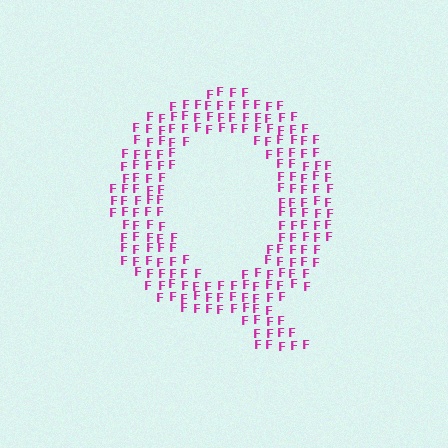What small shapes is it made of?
It is made of small letter F's.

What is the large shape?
The large shape is the letter Q.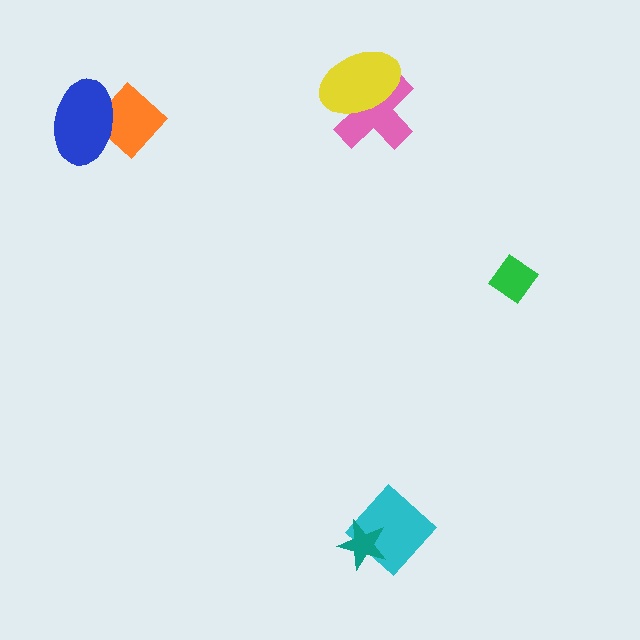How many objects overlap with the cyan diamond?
1 object overlaps with the cyan diamond.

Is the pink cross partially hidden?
Yes, it is partially covered by another shape.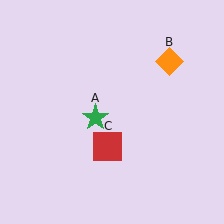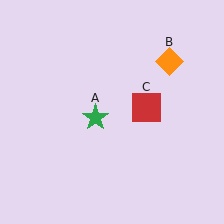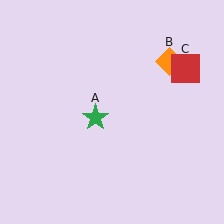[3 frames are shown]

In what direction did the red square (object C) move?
The red square (object C) moved up and to the right.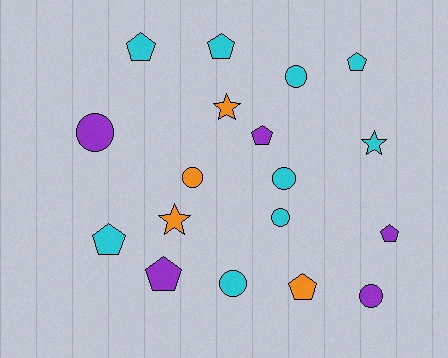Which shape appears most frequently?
Pentagon, with 8 objects.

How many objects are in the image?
There are 18 objects.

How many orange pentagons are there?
There is 1 orange pentagon.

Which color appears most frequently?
Cyan, with 9 objects.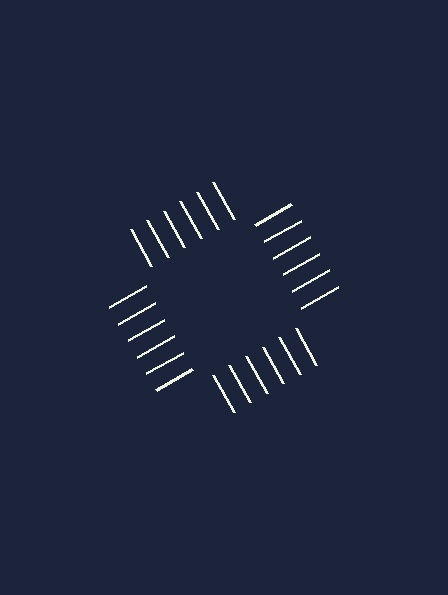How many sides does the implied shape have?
4 sides — the line-ends trace a square.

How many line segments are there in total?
24 — 6 along each of the 4 edges.